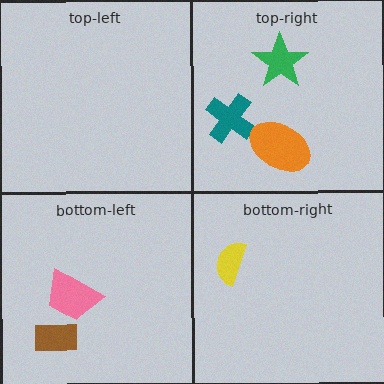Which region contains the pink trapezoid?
The bottom-left region.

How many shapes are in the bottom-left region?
2.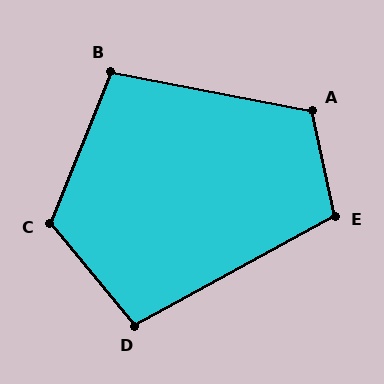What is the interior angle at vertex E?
Approximately 106 degrees (obtuse).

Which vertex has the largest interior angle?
C, at approximately 119 degrees.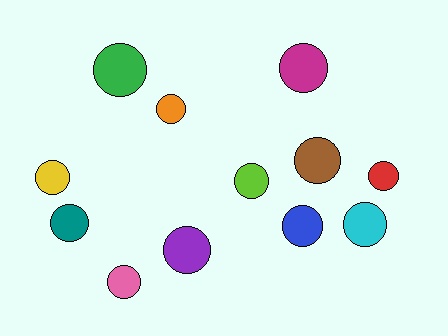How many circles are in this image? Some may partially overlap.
There are 12 circles.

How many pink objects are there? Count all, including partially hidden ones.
There is 1 pink object.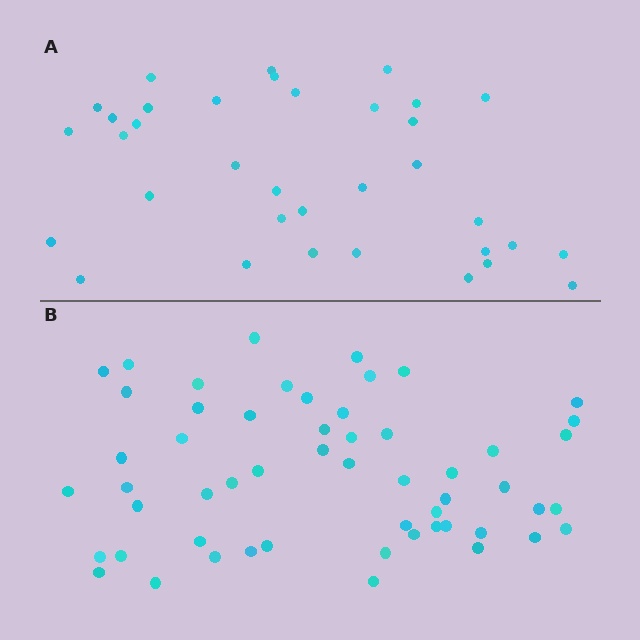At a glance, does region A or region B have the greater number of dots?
Region B (the bottom region) has more dots.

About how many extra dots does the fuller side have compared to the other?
Region B has approximately 20 more dots than region A.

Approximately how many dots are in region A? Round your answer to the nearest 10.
About 40 dots. (The exact count is 35, which rounds to 40.)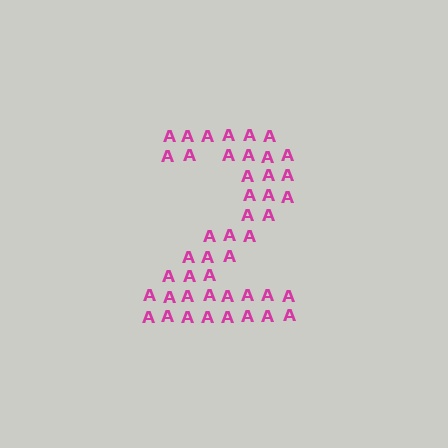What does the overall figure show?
The overall figure shows the digit 2.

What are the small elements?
The small elements are letter A's.